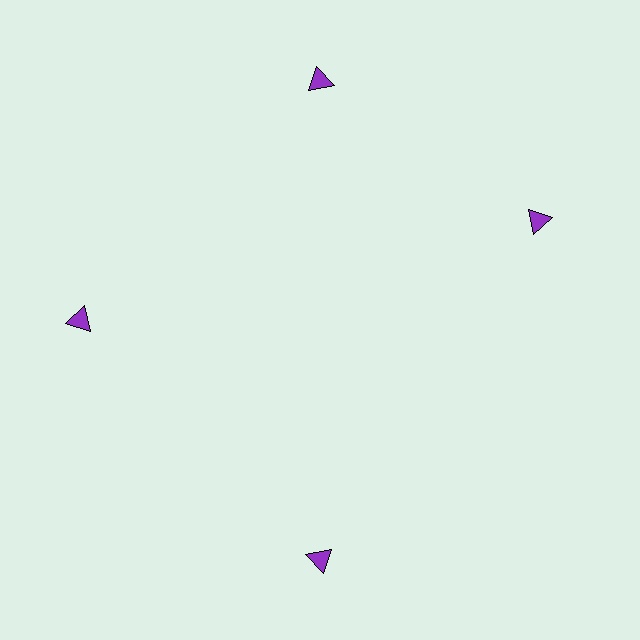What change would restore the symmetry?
The symmetry would be restored by rotating it back into even spacing with its neighbors so that all 4 triangles sit at equal angles and equal distance from the center.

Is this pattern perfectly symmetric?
No. The 4 purple triangles are arranged in a ring, but one element near the 3 o'clock position is rotated out of alignment along the ring, breaking the 4-fold rotational symmetry.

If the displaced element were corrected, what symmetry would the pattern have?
It would have 4-fold rotational symmetry — the pattern would map onto itself every 90 degrees.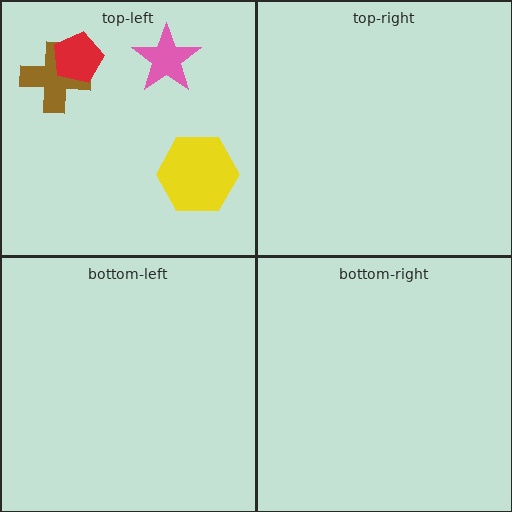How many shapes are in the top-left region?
4.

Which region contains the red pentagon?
The top-left region.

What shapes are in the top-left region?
The pink star, the yellow hexagon, the brown cross, the red pentagon.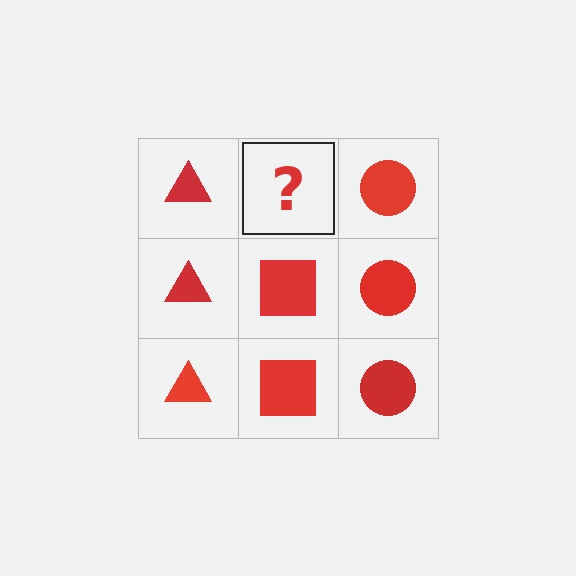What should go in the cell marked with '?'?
The missing cell should contain a red square.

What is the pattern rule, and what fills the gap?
The rule is that each column has a consistent shape. The gap should be filled with a red square.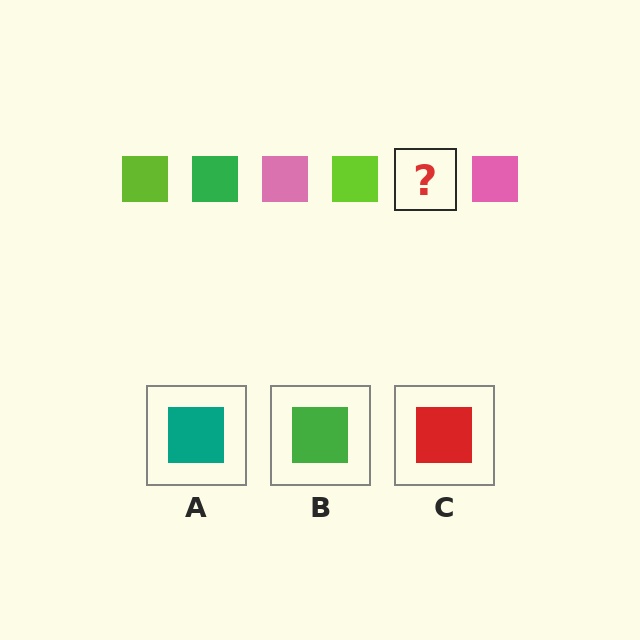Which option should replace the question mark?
Option B.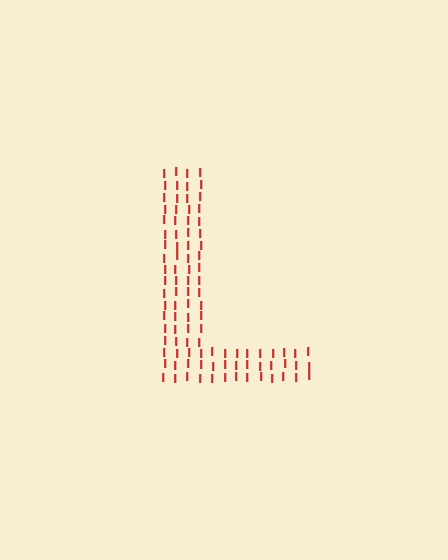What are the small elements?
The small elements are letter I's.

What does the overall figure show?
The overall figure shows the letter L.